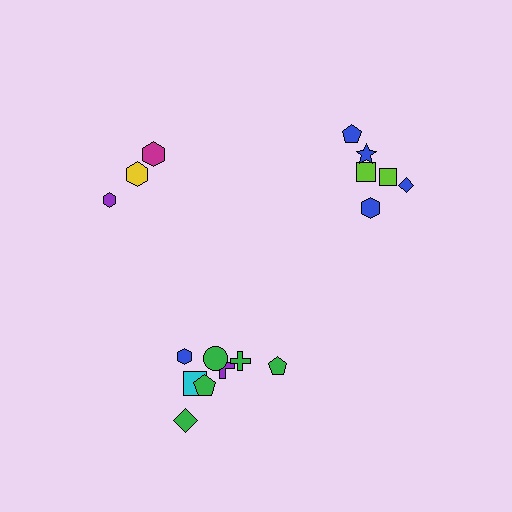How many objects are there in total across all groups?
There are 17 objects.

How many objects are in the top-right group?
There are 6 objects.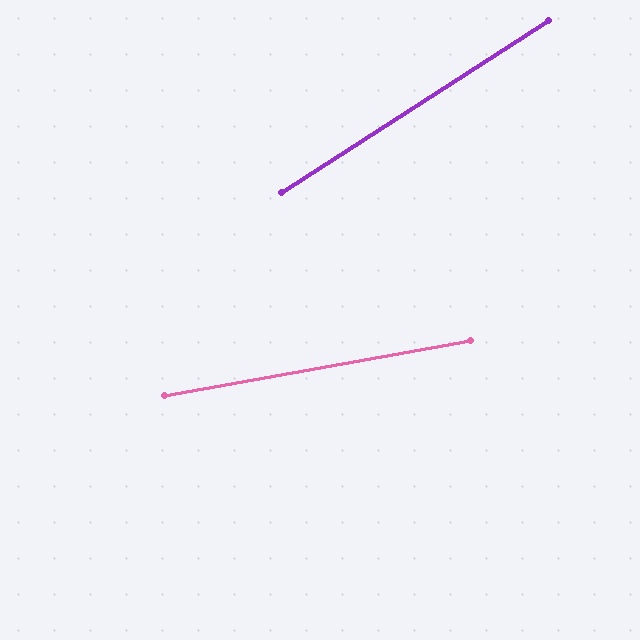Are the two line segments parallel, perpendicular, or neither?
Neither parallel nor perpendicular — they differ by about 23°.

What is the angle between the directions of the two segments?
Approximately 23 degrees.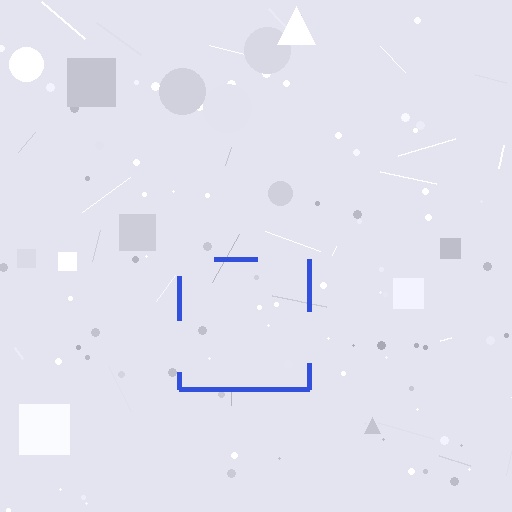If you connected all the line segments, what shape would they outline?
They would outline a square.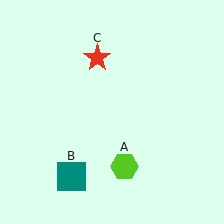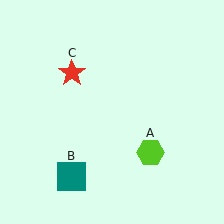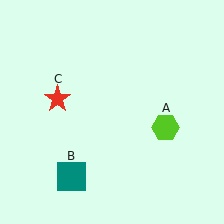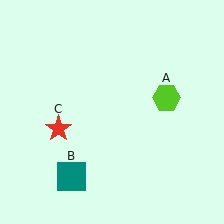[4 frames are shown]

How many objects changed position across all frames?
2 objects changed position: lime hexagon (object A), red star (object C).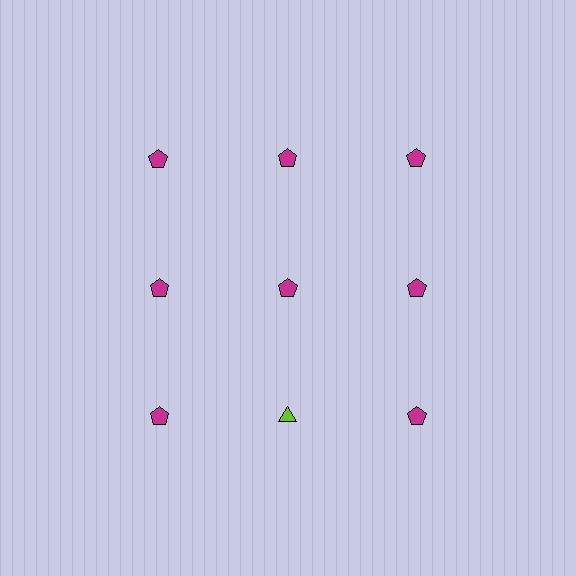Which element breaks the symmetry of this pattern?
The lime triangle in the third row, second from left column breaks the symmetry. All other shapes are magenta pentagons.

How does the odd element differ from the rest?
It differs in both color (lime instead of magenta) and shape (triangle instead of pentagon).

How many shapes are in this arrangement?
There are 9 shapes arranged in a grid pattern.